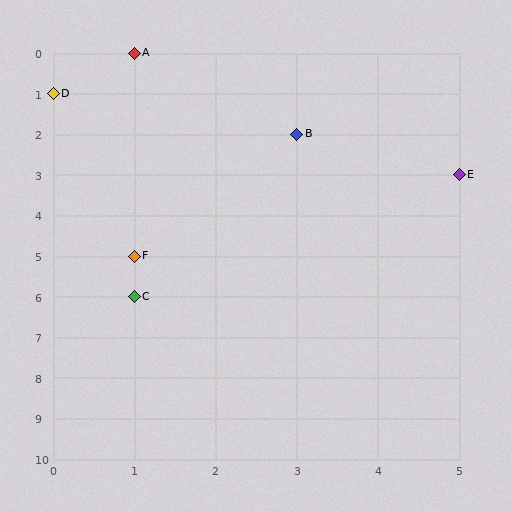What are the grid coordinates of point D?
Point D is at grid coordinates (0, 1).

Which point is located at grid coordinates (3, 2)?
Point B is at (3, 2).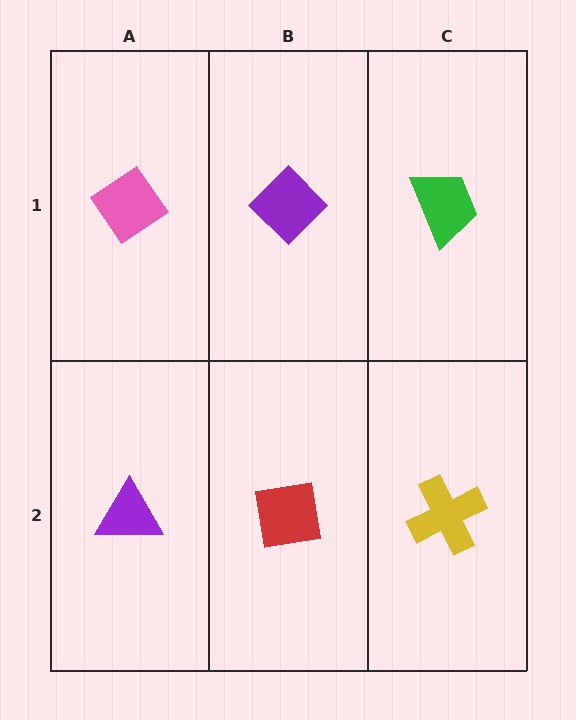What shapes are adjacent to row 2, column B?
A purple diamond (row 1, column B), a purple triangle (row 2, column A), a yellow cross (row 2, column C).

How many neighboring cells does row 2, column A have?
2.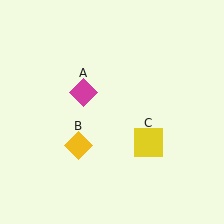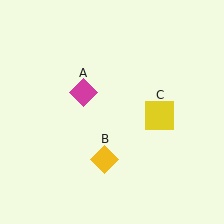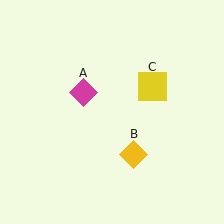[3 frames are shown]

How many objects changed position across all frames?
2 objects changed position: yellow diamond (object B), yellow square (object C).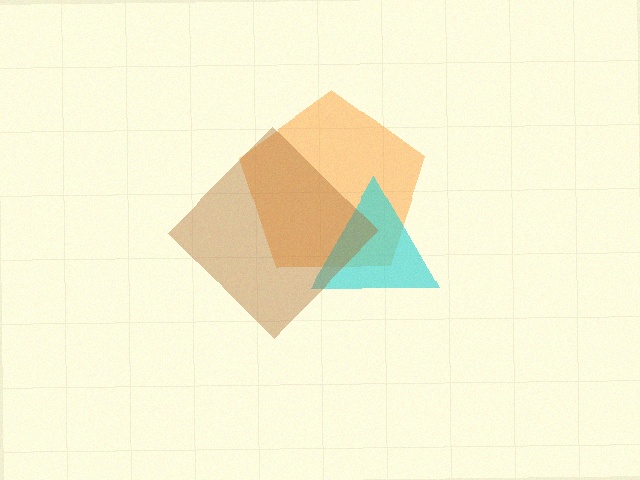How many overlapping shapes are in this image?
There are 3 overlapping shapes in the image.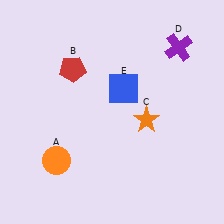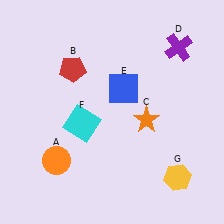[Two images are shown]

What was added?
A cyan square (F), a yellow hexagon (G) were added in Image 2.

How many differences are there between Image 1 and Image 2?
There are 2 differences between the two images.